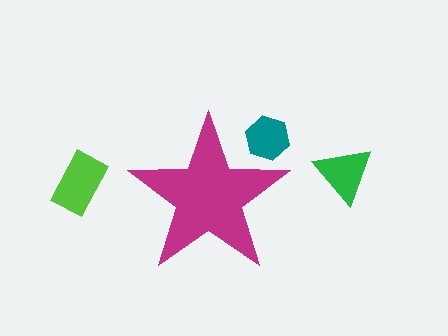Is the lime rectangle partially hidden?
No, the lime rectangle is fully visible.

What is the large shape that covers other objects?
A magenta star.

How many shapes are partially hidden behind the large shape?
1 shape is partially hidden.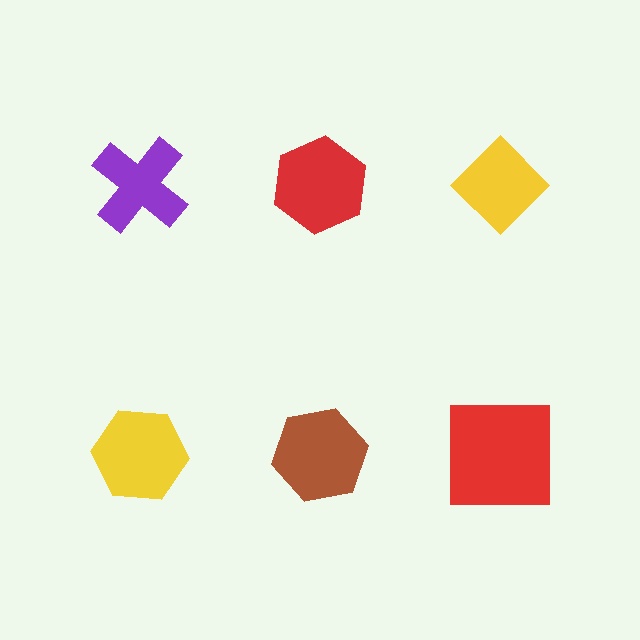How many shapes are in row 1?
3 shapes.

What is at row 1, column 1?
A purple cross.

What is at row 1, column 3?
A yellow diamond.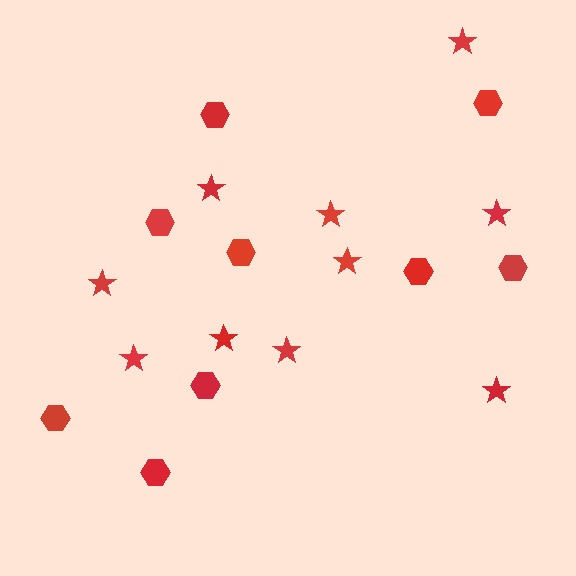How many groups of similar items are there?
There are 2 groups: one group of stars (10) and one group of hexagons (9).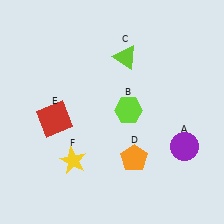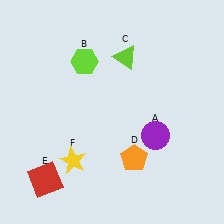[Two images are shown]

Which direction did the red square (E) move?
The red square (E) moved down.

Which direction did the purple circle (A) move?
The purple circle (A) moved left.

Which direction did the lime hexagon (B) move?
The lime hexagon (B) moved up.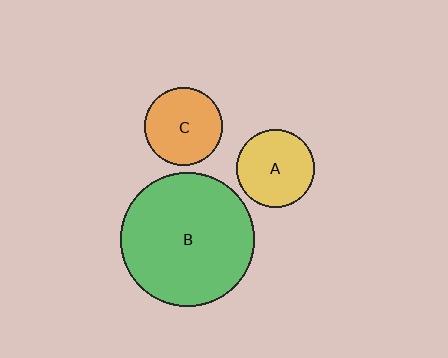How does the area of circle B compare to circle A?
Approximately 2.9 times.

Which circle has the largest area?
Circle B (green).